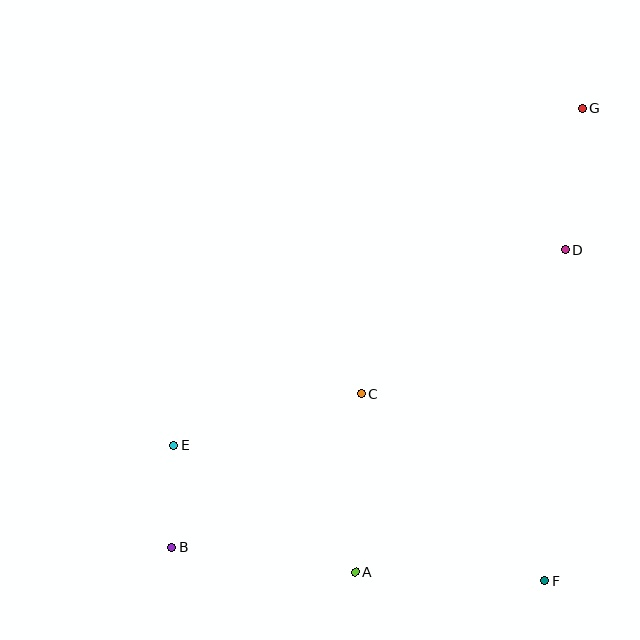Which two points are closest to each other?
Points B and E are closest to each other.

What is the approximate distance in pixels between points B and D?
The distance between B and D is approximately 493 pixels.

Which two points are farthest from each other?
Points B and G are farthest from each other.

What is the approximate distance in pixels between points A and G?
The distance between A and G is approximately 517 pixels.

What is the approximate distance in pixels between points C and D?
The distance between C and D is approximately 250 pixels.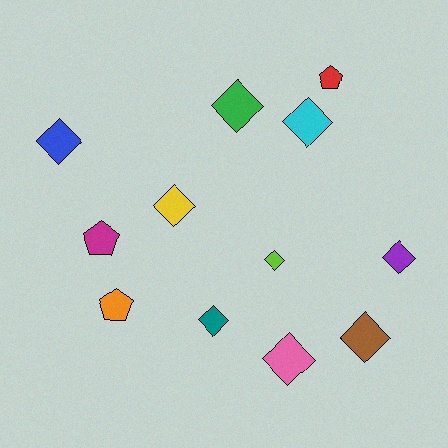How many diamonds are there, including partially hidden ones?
There are 9 diamonds.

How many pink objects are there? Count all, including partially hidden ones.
There is 1 pink object.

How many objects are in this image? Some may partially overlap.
There are 12 objects.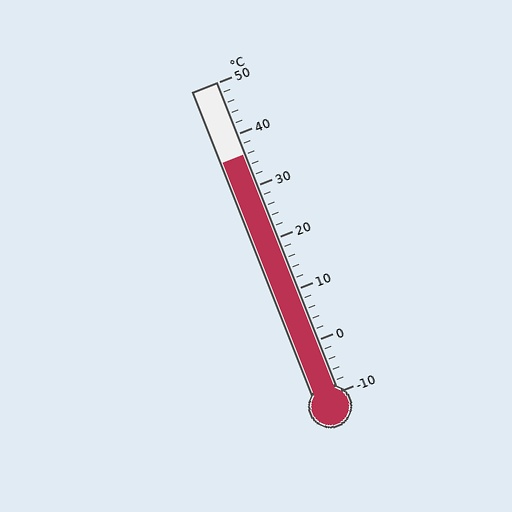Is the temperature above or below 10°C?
The temperature is above 10°C.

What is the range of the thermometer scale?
The thermometer scale ranges from -10°C to 50°C.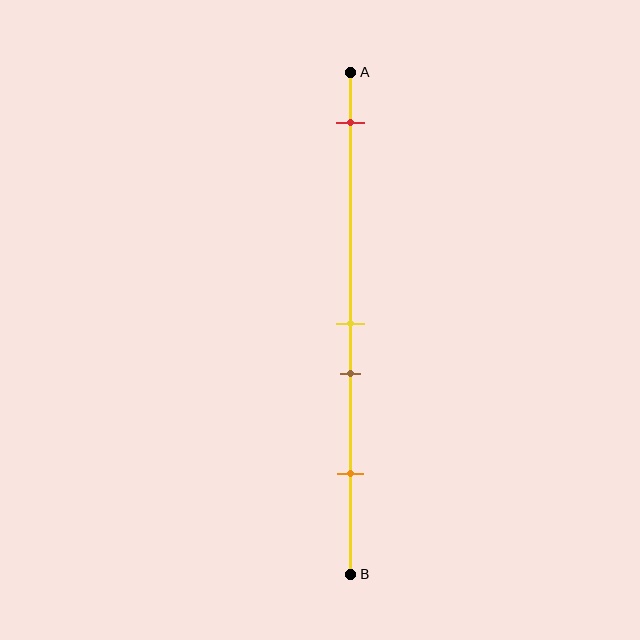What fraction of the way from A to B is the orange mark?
The orange mark is approximately 80% (0.8) of the way from A to B.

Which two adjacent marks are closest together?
The yellow and brown marks are the closest adjacent pair.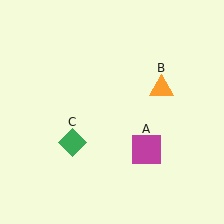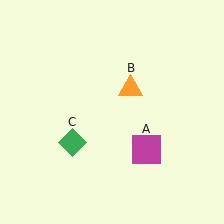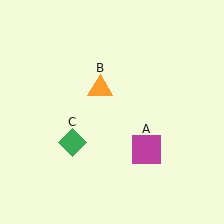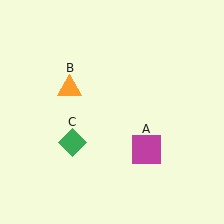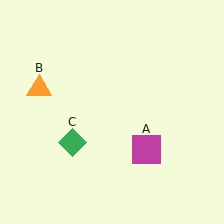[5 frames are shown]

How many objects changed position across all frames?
1 object changed position: orange triangle (object B).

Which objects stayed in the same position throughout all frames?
Magenta square (object A) and green diamond (object C) remained stationary.